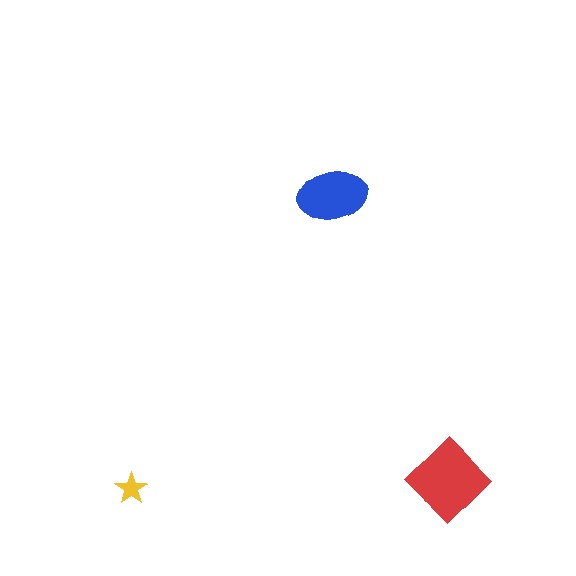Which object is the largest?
The red diamond.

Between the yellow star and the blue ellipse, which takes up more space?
The blue ellipse.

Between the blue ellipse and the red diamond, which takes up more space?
The red diamond.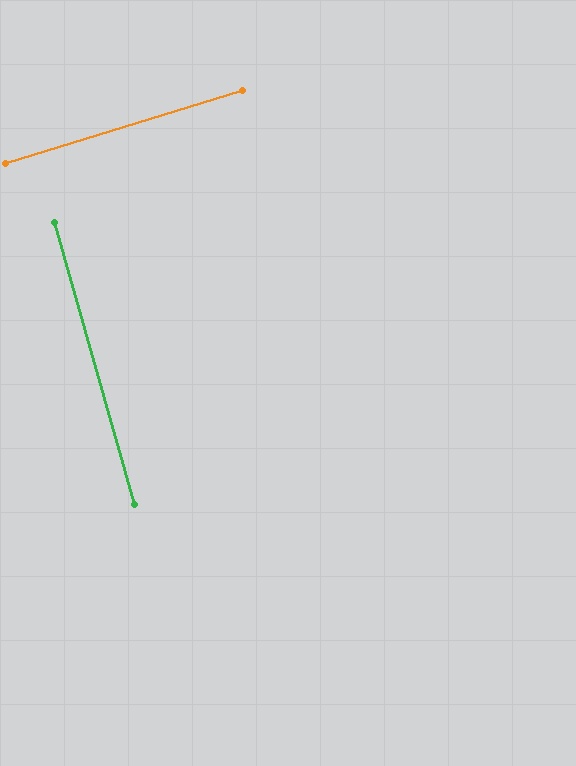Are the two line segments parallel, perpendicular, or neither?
Perpendicular — they meet at approximately 89°.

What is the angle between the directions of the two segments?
Approximately 89 degrees.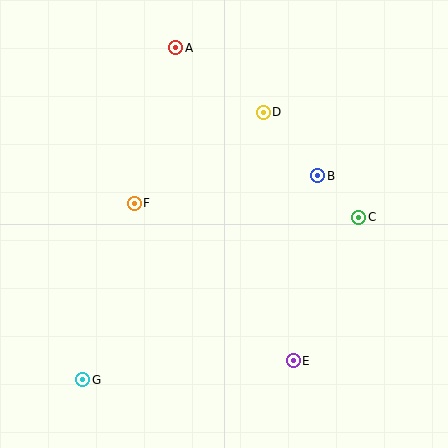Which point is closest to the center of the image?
Point F at (134, 203) is closest to the center.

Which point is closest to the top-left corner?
Point A is closest to the top-left corner.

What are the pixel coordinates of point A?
Point A is at (176, 48).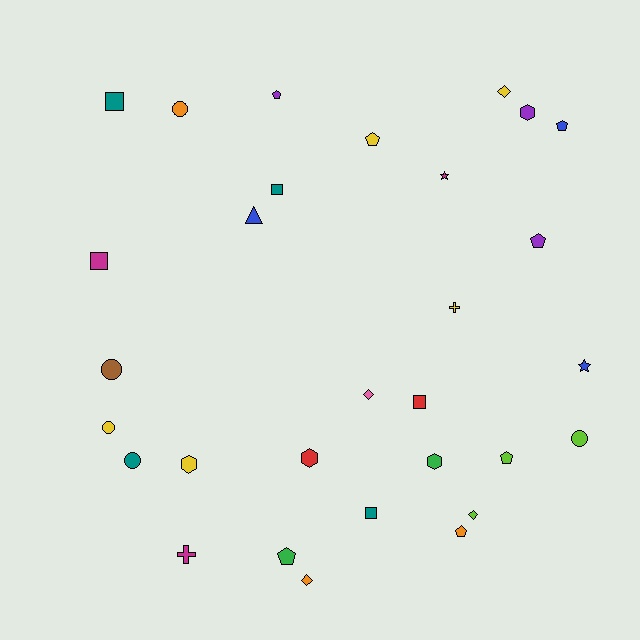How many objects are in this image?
There are 30 objects.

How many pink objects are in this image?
There is 1 pink object.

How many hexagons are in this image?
There are 4 hexagons.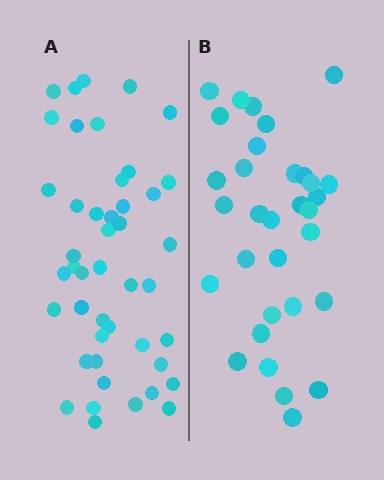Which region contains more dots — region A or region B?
Region A (the left region) has more dots.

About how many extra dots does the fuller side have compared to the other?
Region A has approximately 15 more dots than region B.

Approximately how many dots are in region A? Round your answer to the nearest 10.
About 40 dots. (The exact count is 45, which rounds to 40.)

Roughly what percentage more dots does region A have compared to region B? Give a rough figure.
About 40% more.